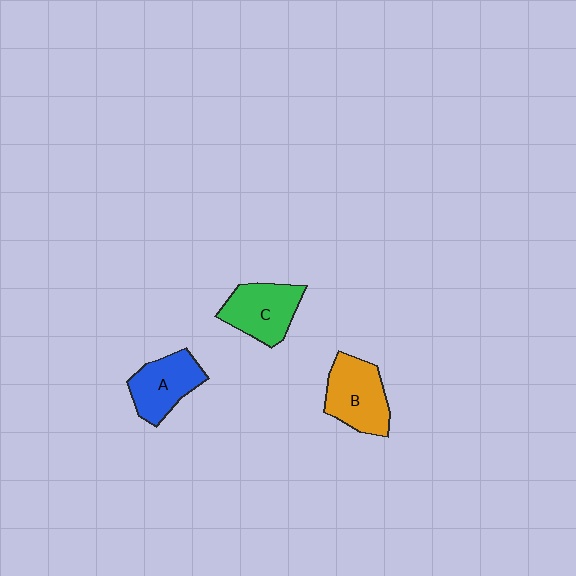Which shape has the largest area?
Shape B (orange).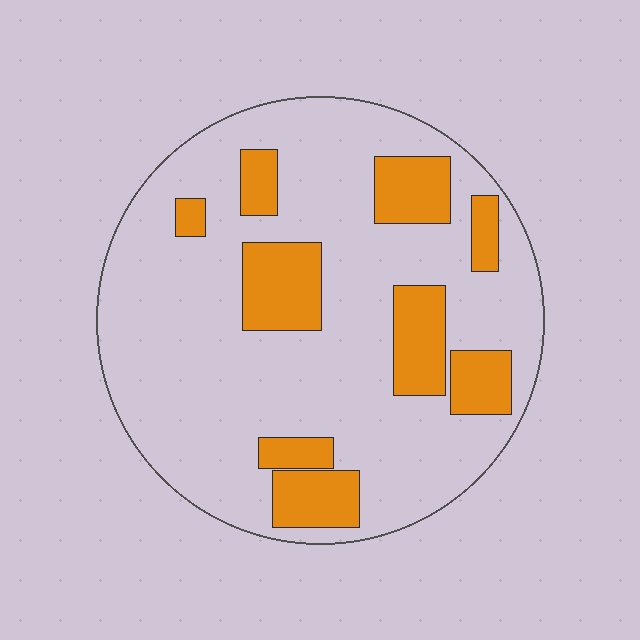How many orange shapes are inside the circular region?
9.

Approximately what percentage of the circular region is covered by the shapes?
Approximately 25%.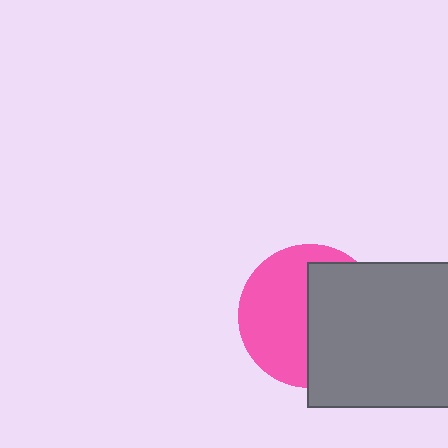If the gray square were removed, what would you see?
You would see the complete pink circle.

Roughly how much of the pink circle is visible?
About half of it is visible (roughly 52%).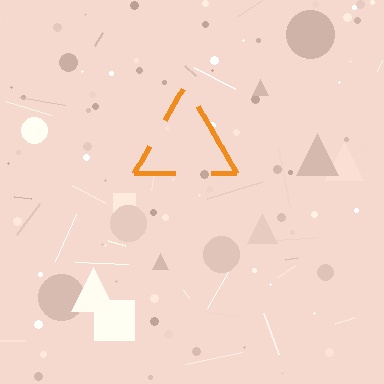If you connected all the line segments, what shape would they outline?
They would outline a triangle.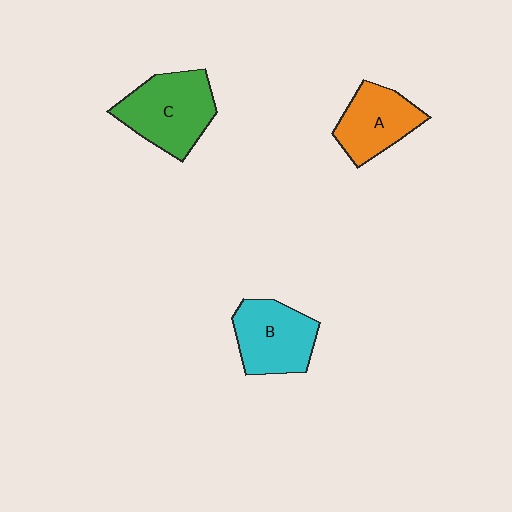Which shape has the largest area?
Shape C (green).